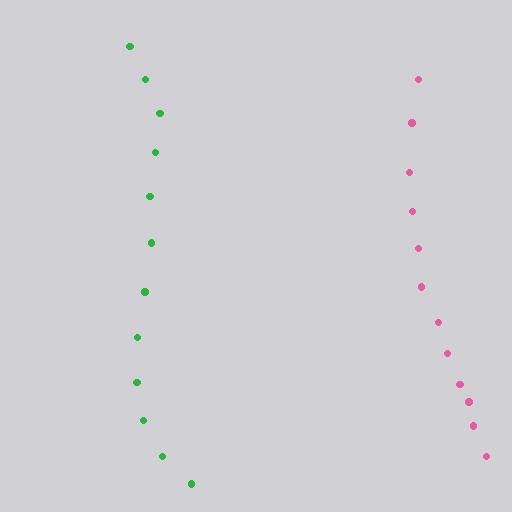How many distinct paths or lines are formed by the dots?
There are 2 distinct paths.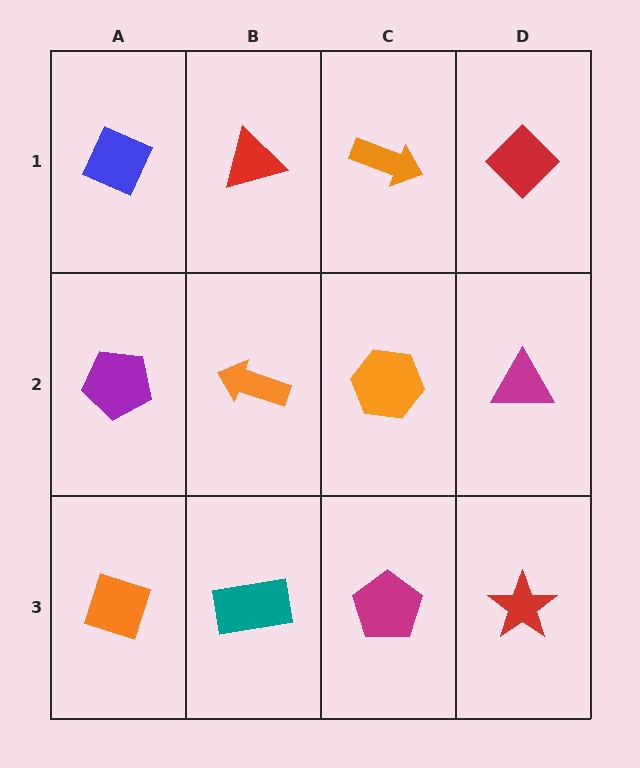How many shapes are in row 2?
4 shapes.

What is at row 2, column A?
A purple pentagon.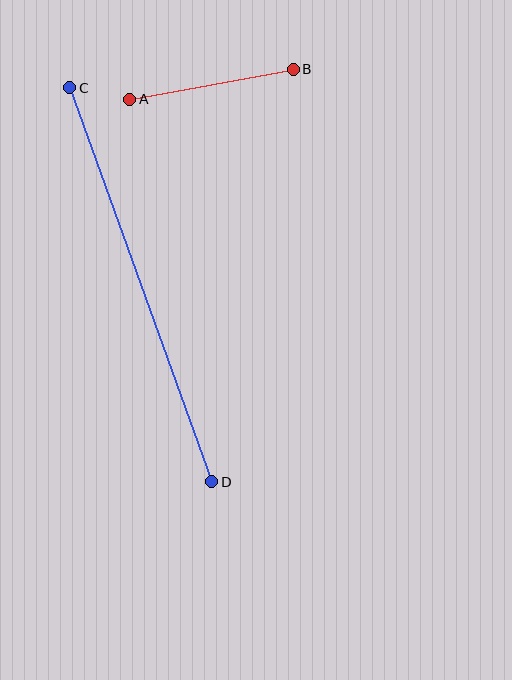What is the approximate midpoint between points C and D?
The midpoint is at approximately (141, 285) pixels.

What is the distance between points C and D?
The distance is approximately 419 pixels.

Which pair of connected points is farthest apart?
Points C and D are farthest apart.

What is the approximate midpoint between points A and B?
The midpoint is at approximately (212, 84) pixels.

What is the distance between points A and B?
The distance is approximately 166 pixels.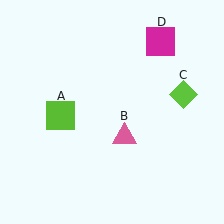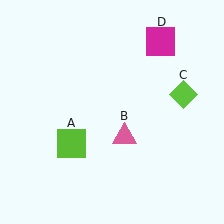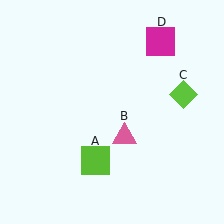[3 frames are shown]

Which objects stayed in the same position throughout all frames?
Pink triangle (object B) and lime diamond (object C) and magenta square (object D) remained stationary.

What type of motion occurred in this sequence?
The lime square (object A) rotated counterclockwise around the center of the scene.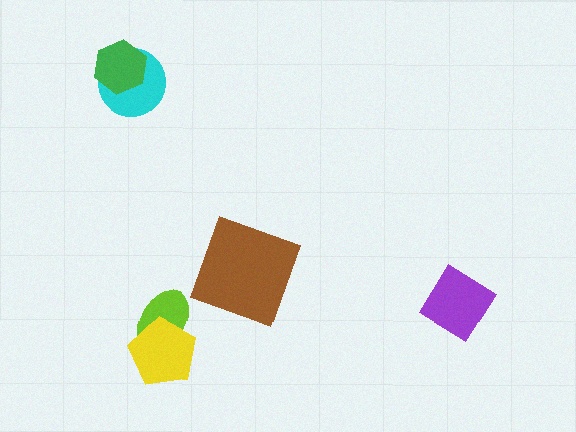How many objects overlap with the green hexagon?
1 object overlaps with the green hexagon.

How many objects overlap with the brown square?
0 objects overlap with the brown square.